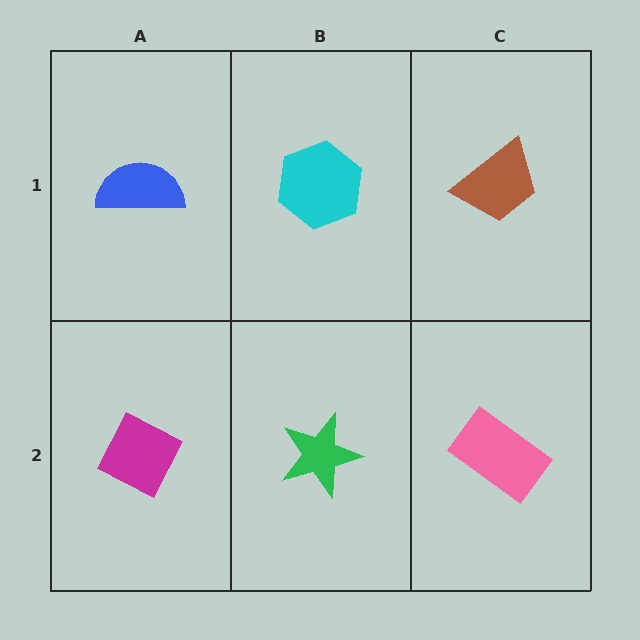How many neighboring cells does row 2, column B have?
3.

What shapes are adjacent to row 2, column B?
A cyan hexagon (row 1, column B), a magenta diamond (row 2, column A), a pink rectangle (row 2, column C).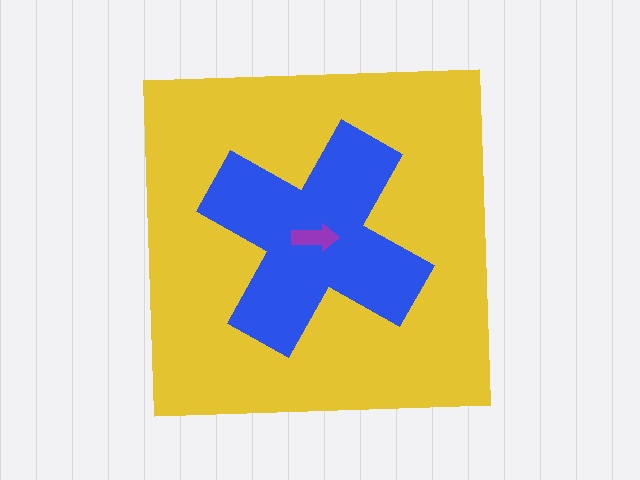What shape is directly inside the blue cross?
The purple arrow.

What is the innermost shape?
The purple arrow.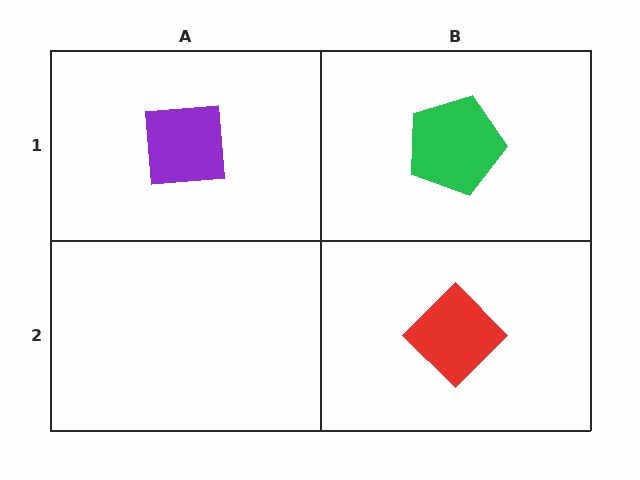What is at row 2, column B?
A red diamond.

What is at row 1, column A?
A purple square.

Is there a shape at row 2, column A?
No, that cell is empty.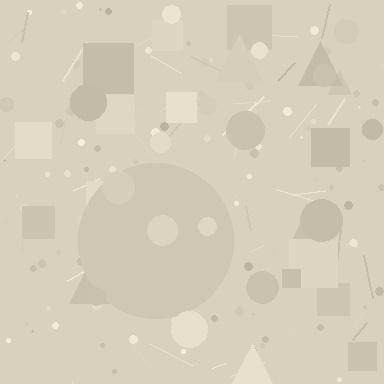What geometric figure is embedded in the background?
A circle is embedded in the background.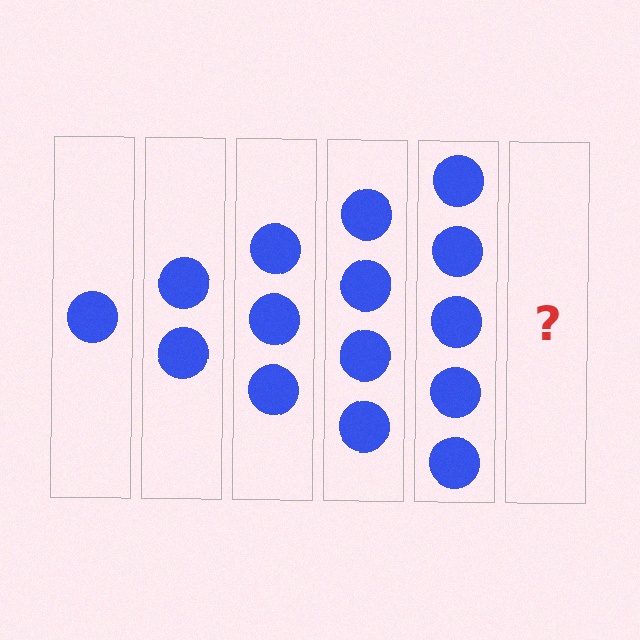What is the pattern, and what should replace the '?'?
The pattern is that each step adds one more circle. The '?' should be 6 circles.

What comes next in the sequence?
The next element should be 6 circles.